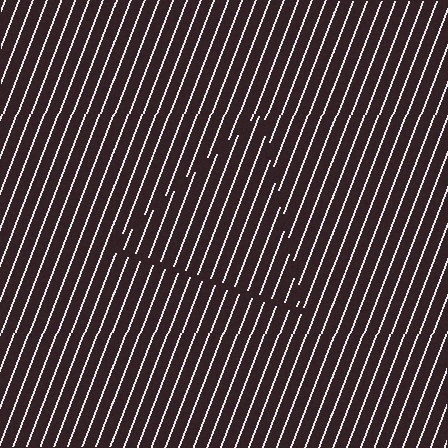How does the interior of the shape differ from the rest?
The interior of the shape contains the same grating, shifted by half a period — the contour is defined by the phase discontinuity where line-ends from the inner and outer gratings abut.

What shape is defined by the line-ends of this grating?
An illusory triangle. The interior of the shape contains the same grating, shifted by half a period — the contour is defined by the phase discontinuity where line-ends from the inner and outer gratings abut.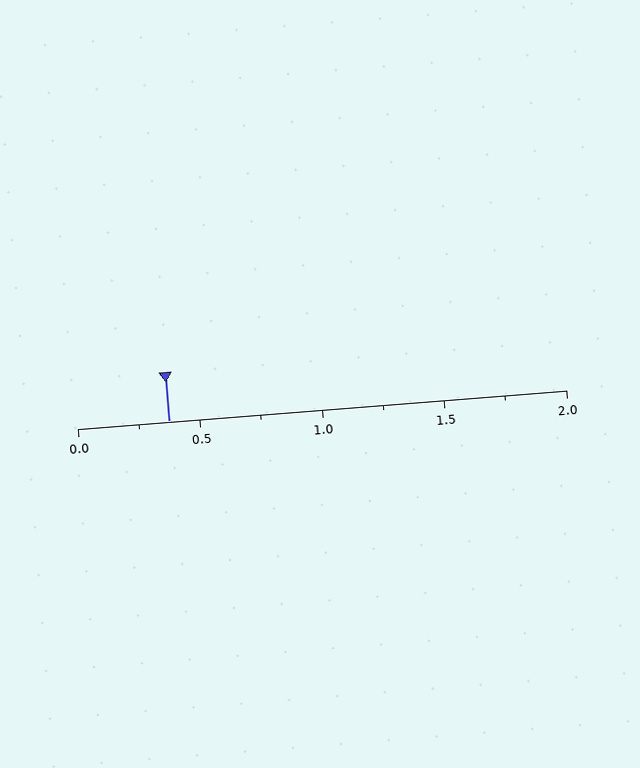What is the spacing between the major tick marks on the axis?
The major ticks are spaced 0.5 apart.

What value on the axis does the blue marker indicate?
The marker indicates approximately 0.38.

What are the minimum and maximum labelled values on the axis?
The axis runs from 0.0 to 2.0.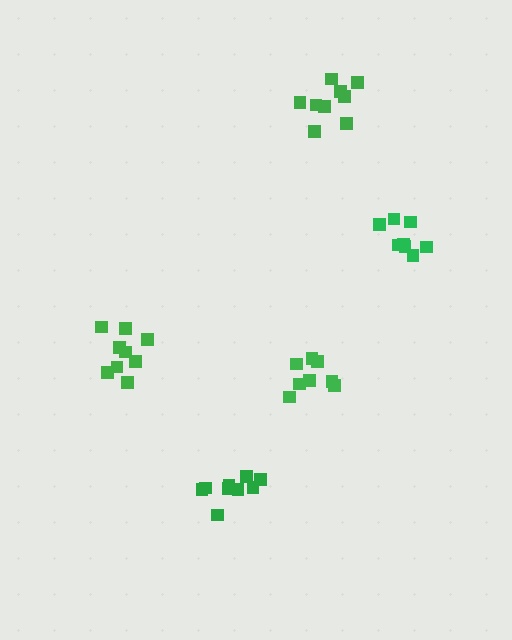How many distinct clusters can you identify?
There are 5 distinct clusters.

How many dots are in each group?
Group 1: 9 dots, Group 2: 8 dots, Group 3: 9 dots, Group 4: 9 dots, Group 5: 9 dots (44 total).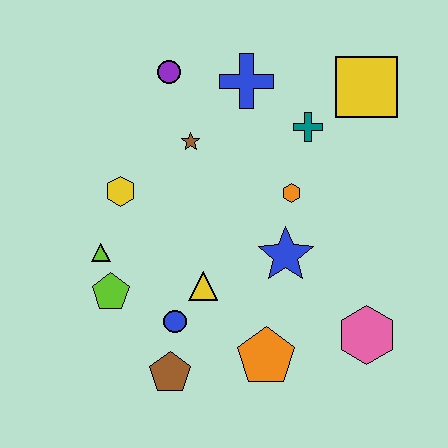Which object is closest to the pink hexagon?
The orange pentagon is closest to the pink hexagon.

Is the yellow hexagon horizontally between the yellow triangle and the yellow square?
No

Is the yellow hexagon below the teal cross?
Yes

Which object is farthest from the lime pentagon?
The yellow square is farthest from the lime pentagon.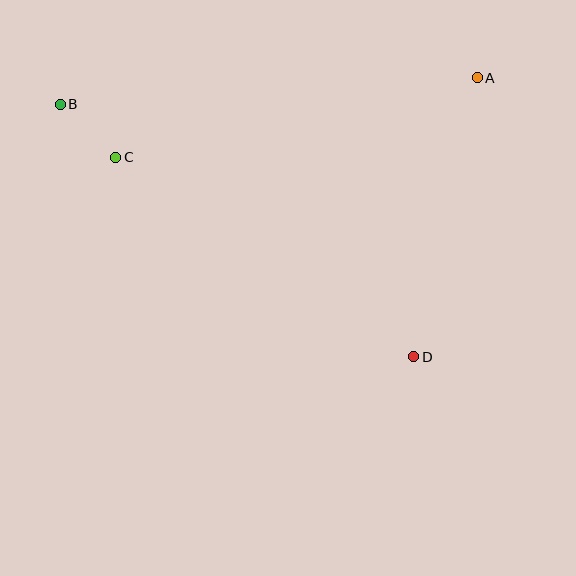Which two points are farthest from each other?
Points B and D are farthest from each other.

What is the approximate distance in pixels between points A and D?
The distance between A and D is approximately 286 pixels.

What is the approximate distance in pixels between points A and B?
The distance between A and B is approximately 418 pixels.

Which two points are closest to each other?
Points B and C are closest to each other.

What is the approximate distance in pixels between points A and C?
The distance between A and C is approximately 370 pixels.